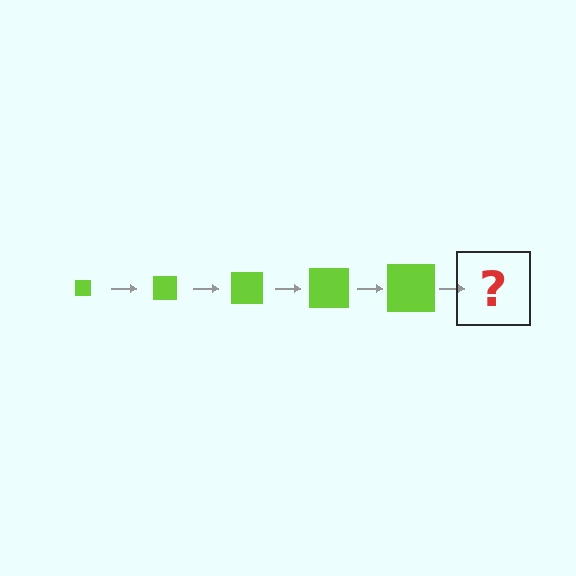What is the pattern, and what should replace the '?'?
The pattern is that the square gets progressively larger each step. The '?' should be a lime square, larger than the previous one.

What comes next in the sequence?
The next element should be a lime square, larger than the previous one.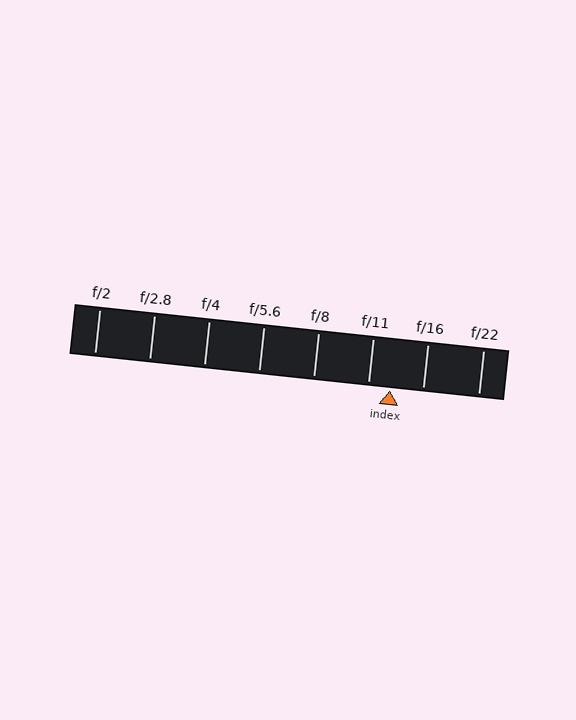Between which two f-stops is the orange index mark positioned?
The index mark is between f/11 and f/16.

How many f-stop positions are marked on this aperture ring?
There are 8 f-stop positions marked.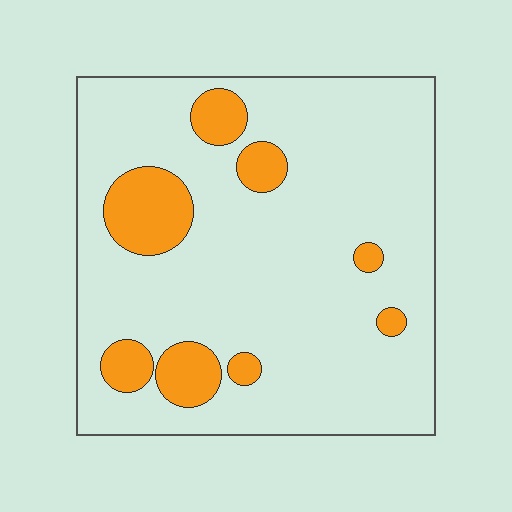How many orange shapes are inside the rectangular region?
8.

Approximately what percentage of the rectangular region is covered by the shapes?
Approximately 15%.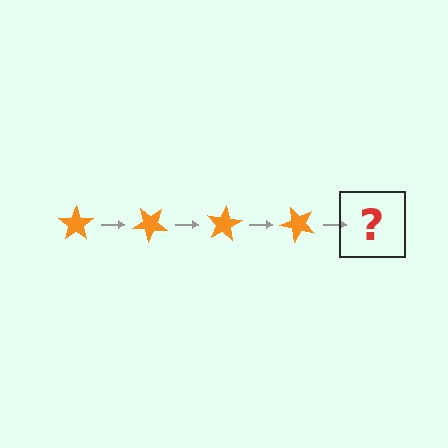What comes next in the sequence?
The next element should be an orange star rotated 160 degrees.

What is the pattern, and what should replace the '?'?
The pattern is that the star rotates 40 degrees each step. The '?' should be an orange star rotated 160 degrees.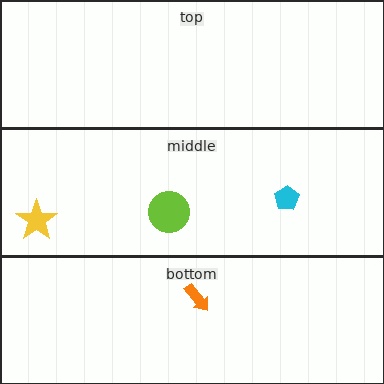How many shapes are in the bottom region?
1.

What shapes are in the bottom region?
The orange arrow.